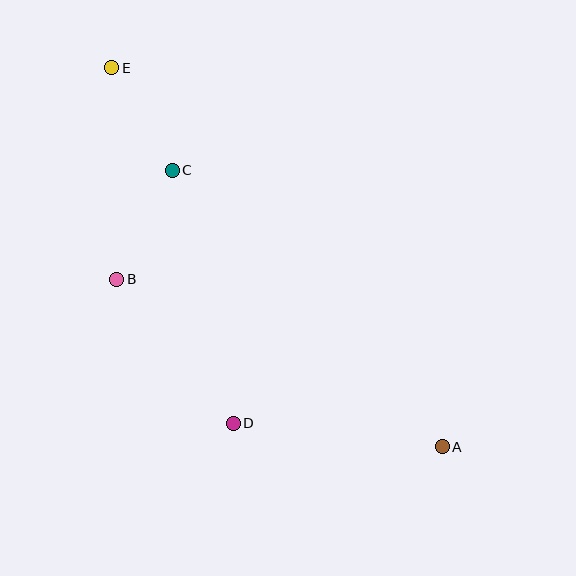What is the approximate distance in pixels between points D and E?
The distance between D and E is approximately 376 pixels.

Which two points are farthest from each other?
Points A and E are farthest from each other.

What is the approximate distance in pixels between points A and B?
The distance between A and B is approximately 366 pixels.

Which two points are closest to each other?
Points C and E are closest to each other.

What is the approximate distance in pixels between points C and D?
The distance between C and D is approximately 260 pixels.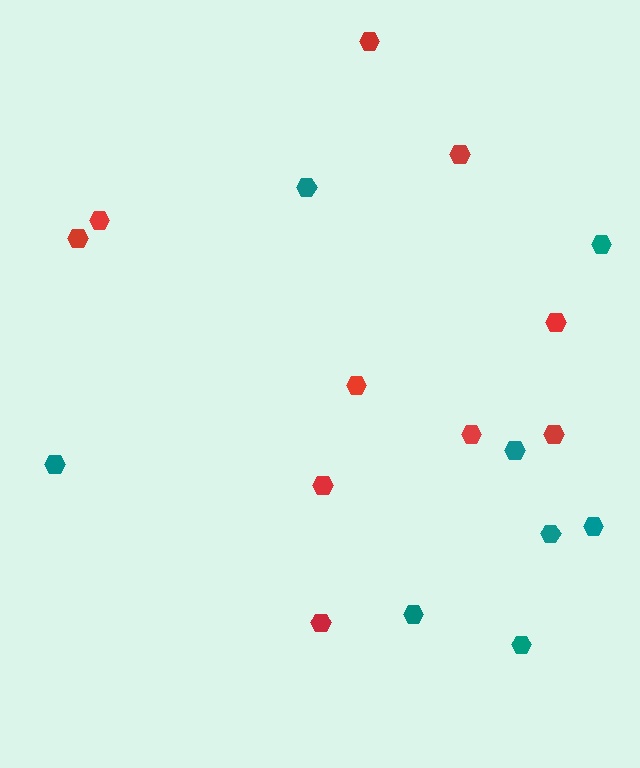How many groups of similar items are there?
There are 2 groups: one group of red hexagons (10) and one group of teal hexagons (8).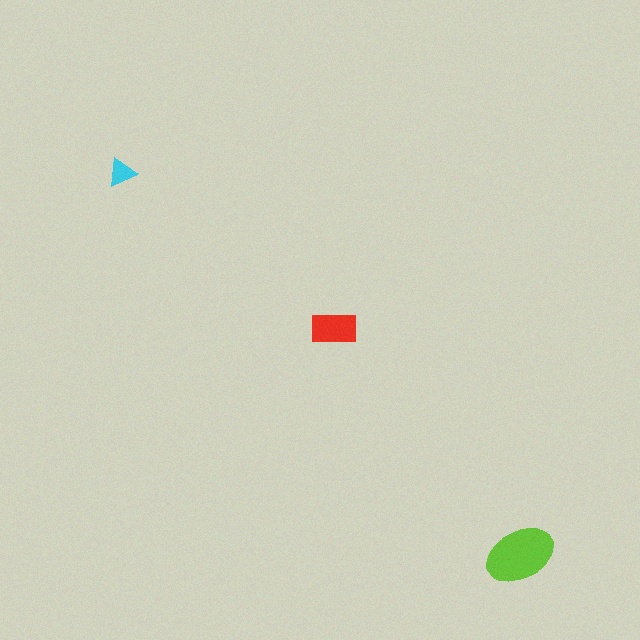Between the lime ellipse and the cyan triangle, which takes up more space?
The lime ellipse.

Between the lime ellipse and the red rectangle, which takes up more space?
The lime ellipse.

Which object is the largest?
The lime ellipse.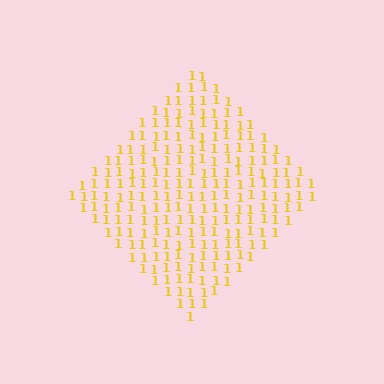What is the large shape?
The large shape is a diamond.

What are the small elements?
The small elements are digit 1's.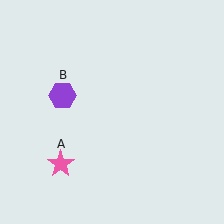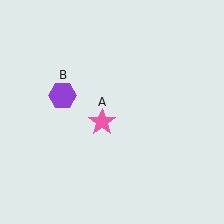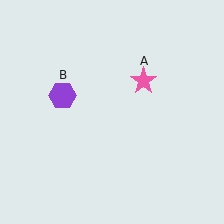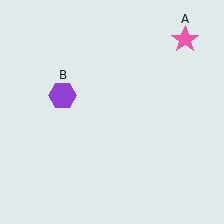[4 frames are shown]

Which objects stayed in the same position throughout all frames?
Purple hexagon (object B) remained stationary.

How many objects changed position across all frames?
1 object changed position: pink star (object A).